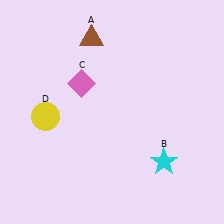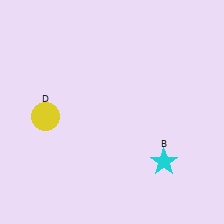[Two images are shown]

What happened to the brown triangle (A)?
The brown triangle (A) was removed in Image 2. It was in the top-left area of Image 1.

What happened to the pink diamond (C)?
The pink diamond (C) was removed in Image 2. It was in the top-left area of Image 1.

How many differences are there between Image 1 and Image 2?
There are 2 differences between the two images.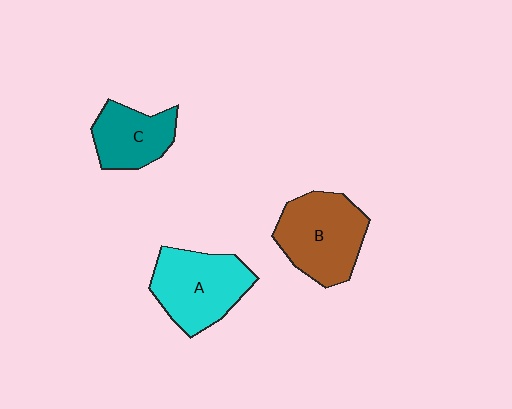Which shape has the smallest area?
Shape C (teal).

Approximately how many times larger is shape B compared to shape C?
Approximately 1.5 times.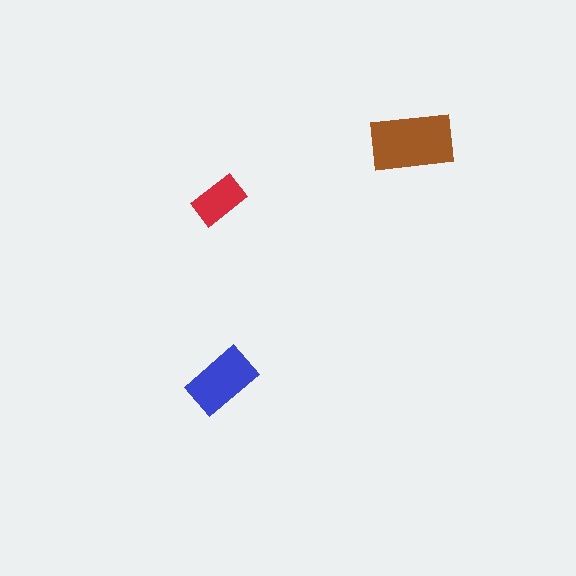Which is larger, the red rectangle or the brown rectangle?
The brown one.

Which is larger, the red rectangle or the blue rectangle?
The blue one.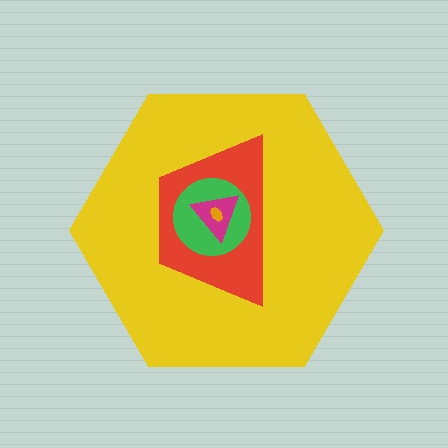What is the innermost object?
The orange ellipse.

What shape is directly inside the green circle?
The magenta triangle.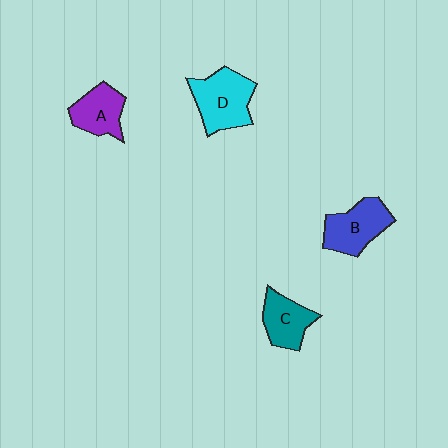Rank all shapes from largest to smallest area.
From largest to smallest: D (cyan), B (blue), A (purple), C (teal).